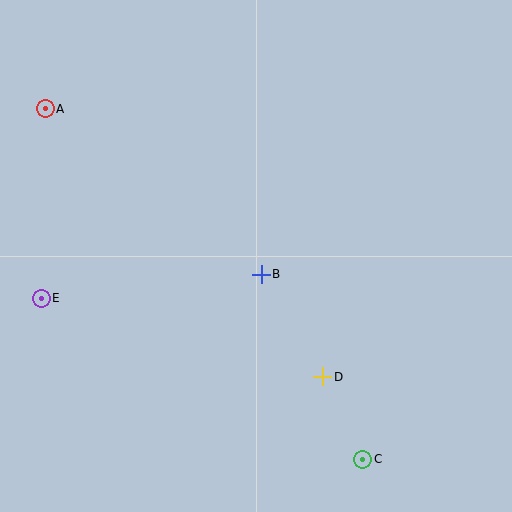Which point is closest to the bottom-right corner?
Point C is closest to the bottom-right corner.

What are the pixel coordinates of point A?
Point A is at (45, 109).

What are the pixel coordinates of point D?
Point D is at (323, 377).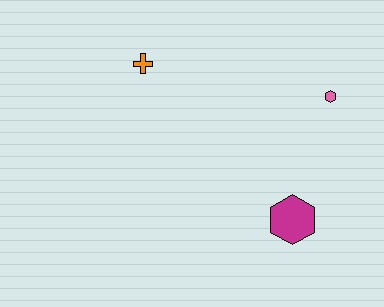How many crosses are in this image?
There is 1 cross.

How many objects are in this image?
There are 3 objects.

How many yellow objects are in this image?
There are no yellow objects.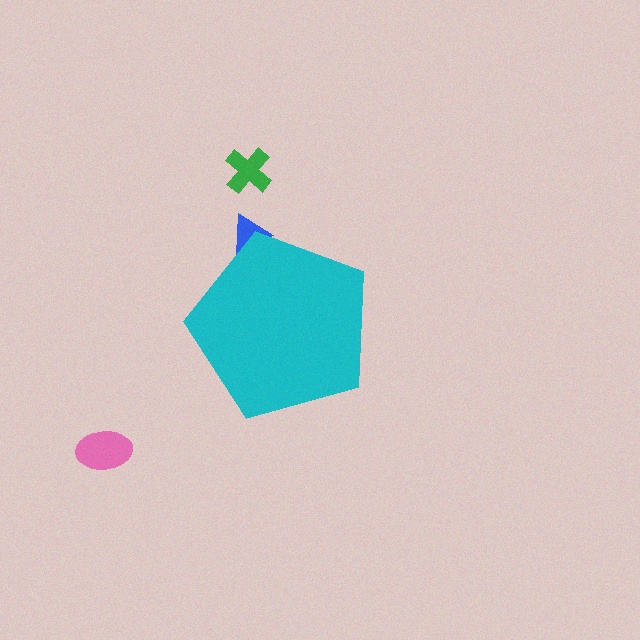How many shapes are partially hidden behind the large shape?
1 shape is partially hidden.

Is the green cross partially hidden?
No, the green cross is fully visible.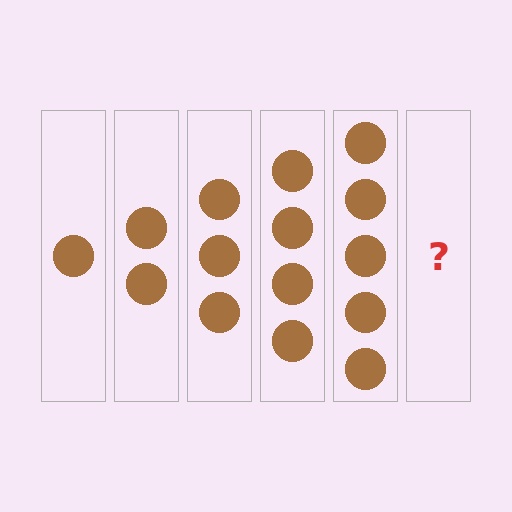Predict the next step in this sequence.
The next step is 6 circles.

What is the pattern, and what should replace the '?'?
The pattern is that each step adds one more circle. The '?' should be 6 circles.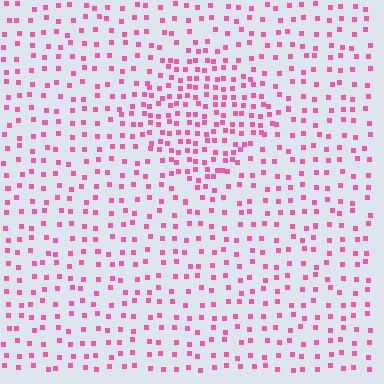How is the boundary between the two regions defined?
The boundary is defined by a change in element density (approximately 2.0x ratio). All elements are the same color, size, and shape.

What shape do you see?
I see a diamond.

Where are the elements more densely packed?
The elements are more densely packed inside the diamond boundary.